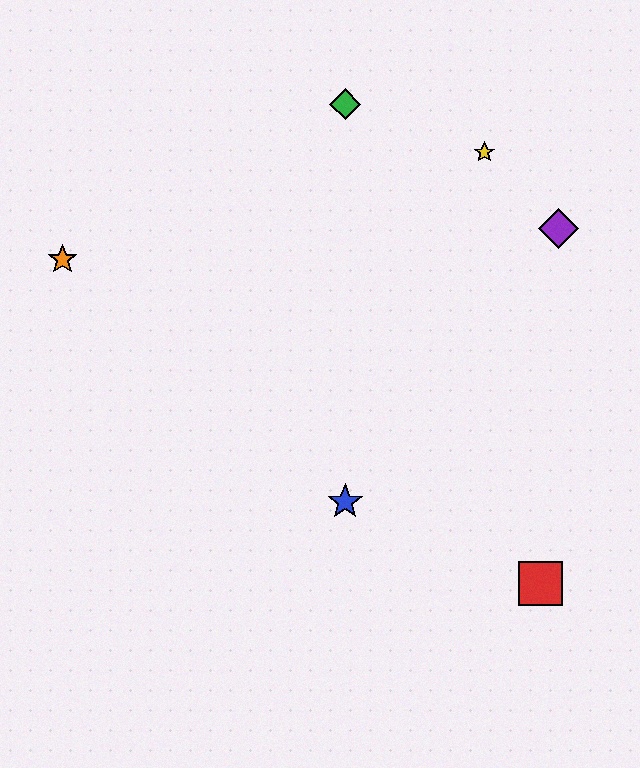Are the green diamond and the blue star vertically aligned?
Yes, both are at x≈345.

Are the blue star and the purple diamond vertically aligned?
No, the blue star is at x≈345 and the purple diamond is at x≈559.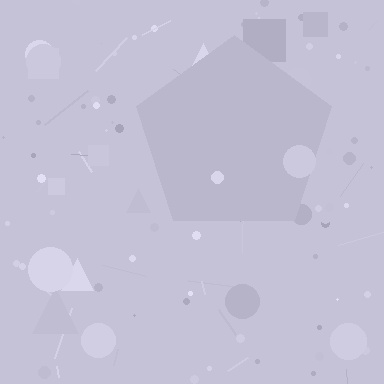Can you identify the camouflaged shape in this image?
The camouflaged shape is a pentagon.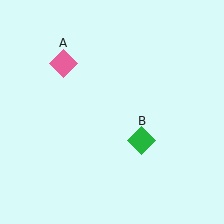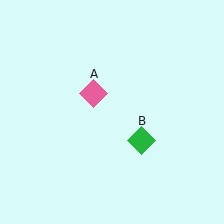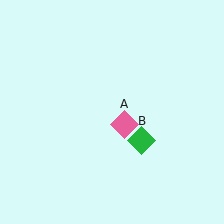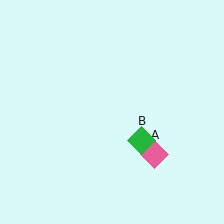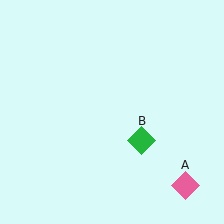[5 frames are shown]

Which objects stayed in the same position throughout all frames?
Green diamond (object B) remained stationary.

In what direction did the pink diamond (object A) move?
The pink diamond (object A) moved down and to the right.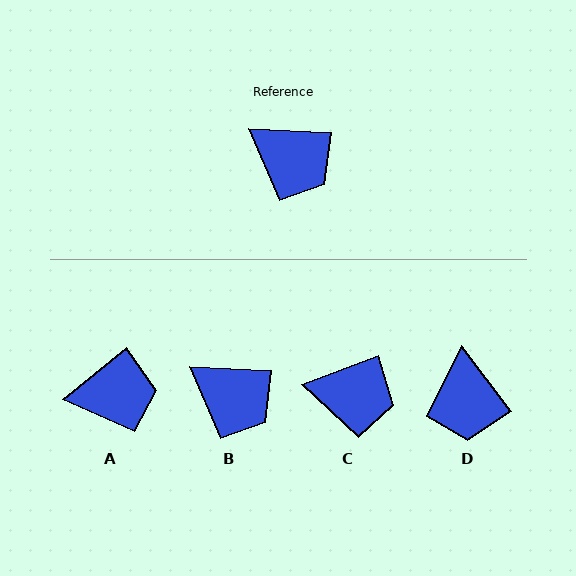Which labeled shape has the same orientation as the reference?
B.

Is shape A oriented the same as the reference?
No, it is off by about 43 degrees.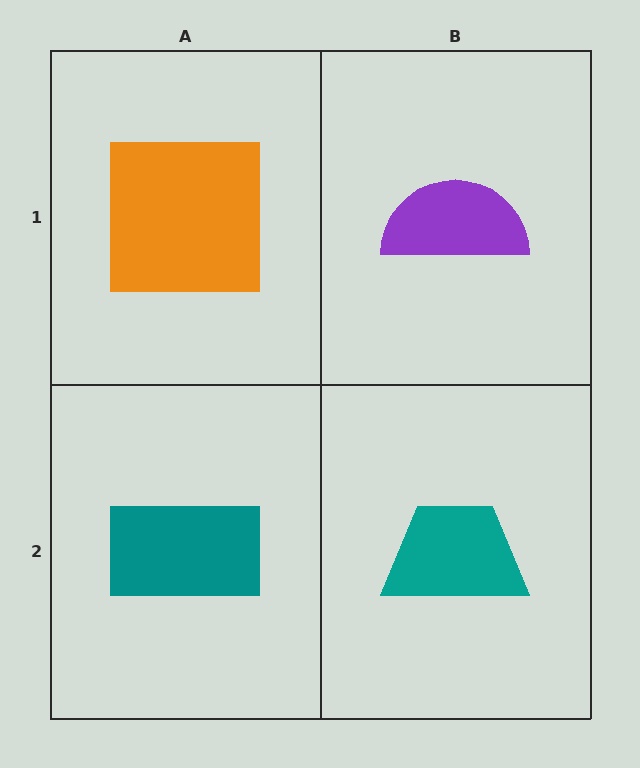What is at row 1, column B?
A purple semicircle.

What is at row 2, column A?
A teal rectangle.